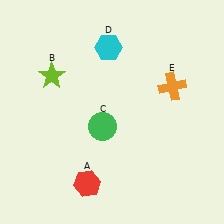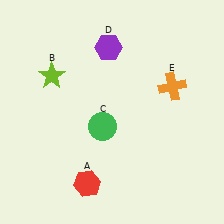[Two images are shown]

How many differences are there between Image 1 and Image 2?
There is 1 difference between the two images.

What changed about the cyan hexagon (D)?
In Image 1, D is cyan. In Image 2, it changed to purple.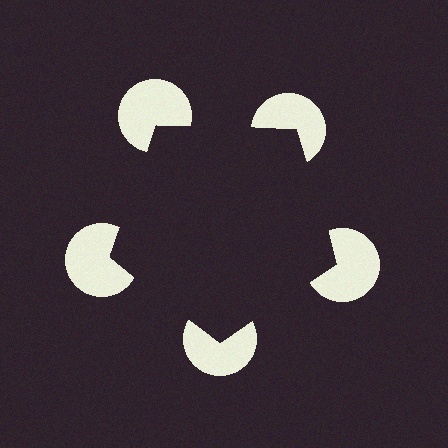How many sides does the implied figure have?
5 sides.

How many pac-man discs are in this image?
There are 5 — one at each vertex of the illusory pentagon.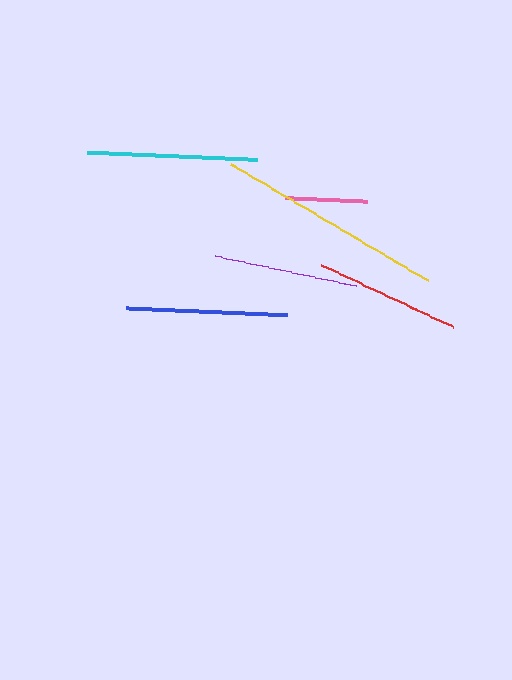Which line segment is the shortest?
The pink line is the shortest at approximately 82 pixels.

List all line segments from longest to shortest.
From longest to shortest: yellow, cyan, blue, red, purple, pink.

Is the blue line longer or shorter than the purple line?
The blue line is longer than the purple line.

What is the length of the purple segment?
The purple segment is approximately 144 pixels long.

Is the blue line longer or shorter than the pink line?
The blue line is longer than the pink line.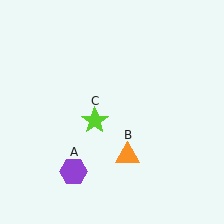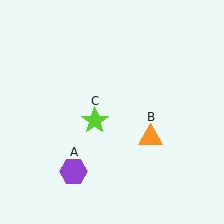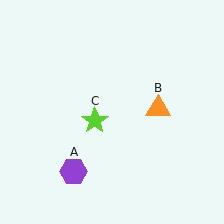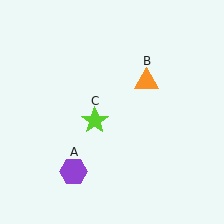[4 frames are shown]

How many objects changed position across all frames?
1 object changed position: orange triangle (object B).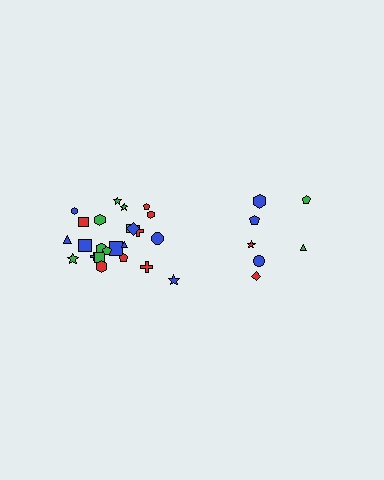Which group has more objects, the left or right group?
The left group.